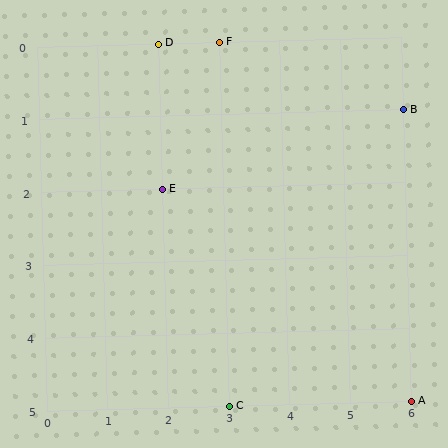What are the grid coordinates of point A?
Point A is at grid coordinates (6, 5).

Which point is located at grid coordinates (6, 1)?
Point B is at (6, 1).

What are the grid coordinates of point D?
Point D is at grid coordinates (2, 0).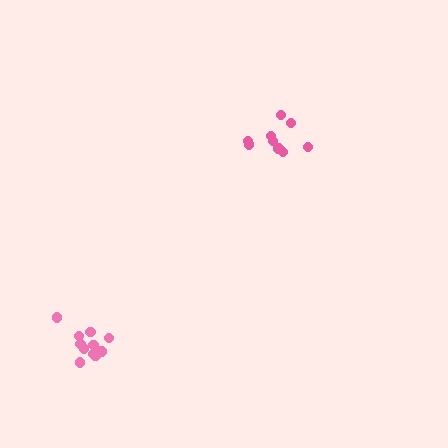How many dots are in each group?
Group 1: 9 dots, Group 2: 11 dots (20 total).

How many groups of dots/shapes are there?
There are 2 groups.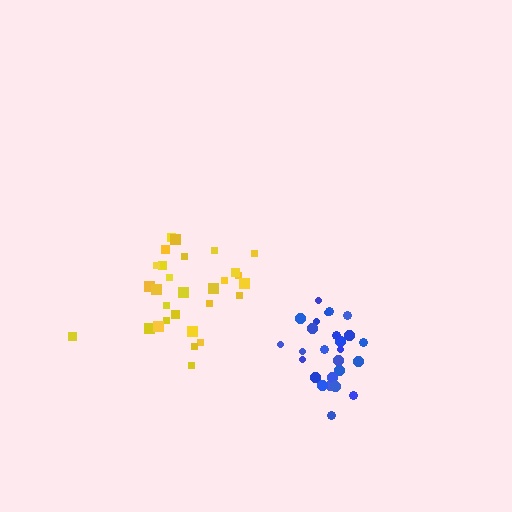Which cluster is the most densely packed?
Blue.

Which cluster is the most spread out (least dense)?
Yellow.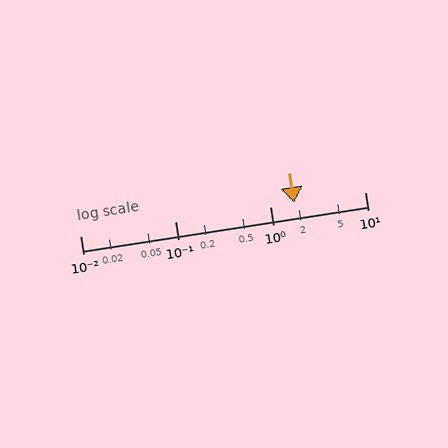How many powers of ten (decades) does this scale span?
The scale spans 3 decades, from 0.01 to 10.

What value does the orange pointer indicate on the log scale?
The pointer indicates approximately 1.8.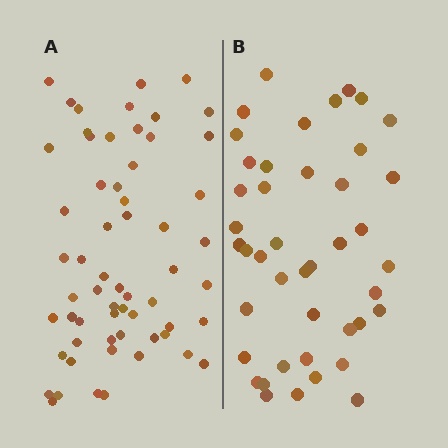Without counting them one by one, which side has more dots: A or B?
Region A (the left region) has more dots.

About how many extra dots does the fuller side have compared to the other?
Region A has approximately 15 more dots than region B.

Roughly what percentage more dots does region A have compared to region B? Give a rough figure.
About 40% more.